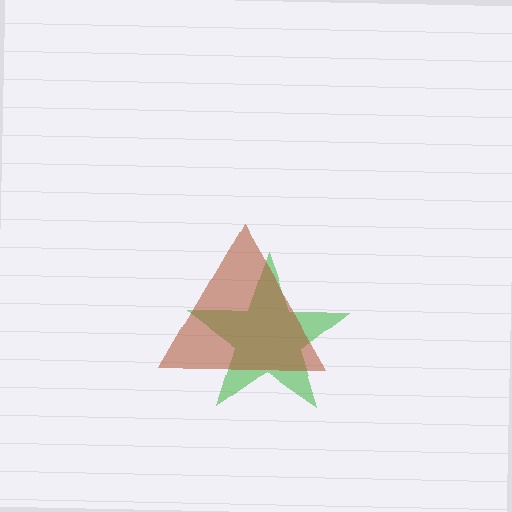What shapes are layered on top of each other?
The layered shapes are: a green star, a brown triangle.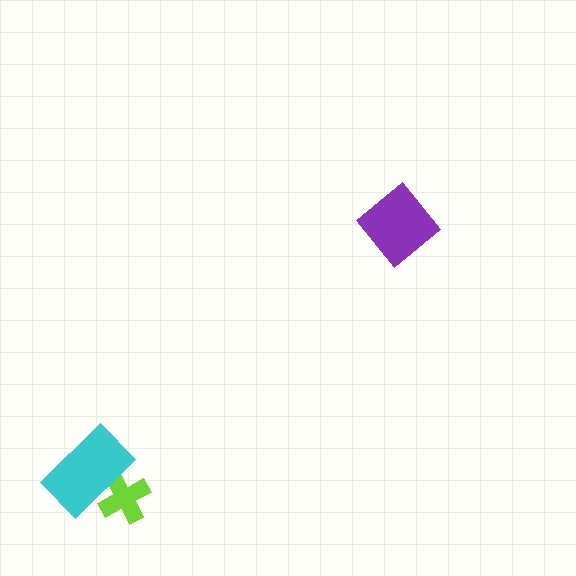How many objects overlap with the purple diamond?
0 objects overlap with the purple diamond.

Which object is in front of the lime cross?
The cyan rectangle is in front of the lime cross.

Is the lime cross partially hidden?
Yes, it is partially covered by another shape.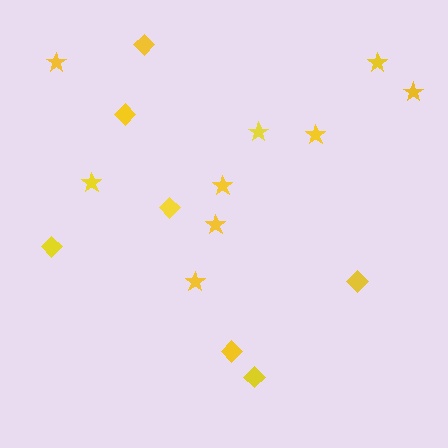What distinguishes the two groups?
There are 2 groups: one group of diamonds (7) and one group of stars (9).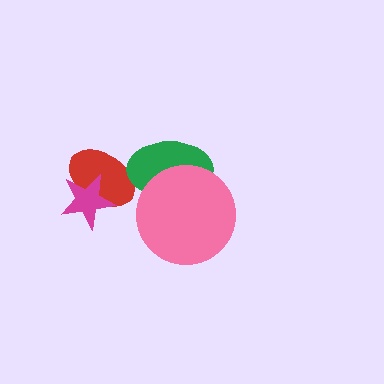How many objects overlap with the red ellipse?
2 objects overlap with the red ellipse.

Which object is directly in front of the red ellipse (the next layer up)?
The magenta star is directly in front of the red ellipse.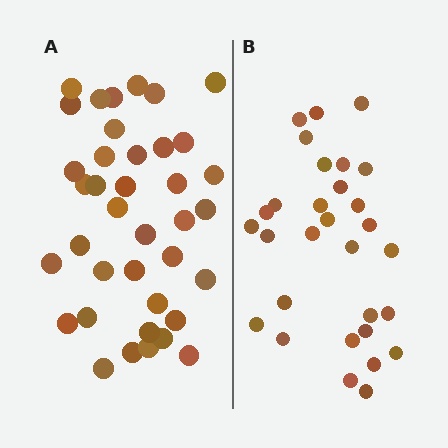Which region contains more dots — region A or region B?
Region A (the left region) has more dots.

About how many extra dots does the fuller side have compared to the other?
Region A has roughly 8 or so more dots than region B.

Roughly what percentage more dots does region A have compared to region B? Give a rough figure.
About 25% more.